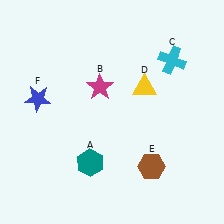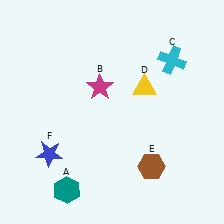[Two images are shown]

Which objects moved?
The objects that moved are: the teal hexagon (A), the blue star (F).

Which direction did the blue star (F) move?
The blue star (F) moved down.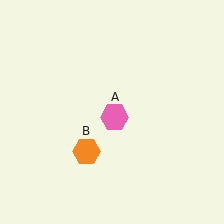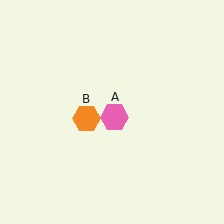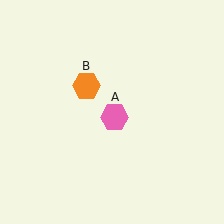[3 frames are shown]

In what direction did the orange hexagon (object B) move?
The orange hexagon (object B) moved up.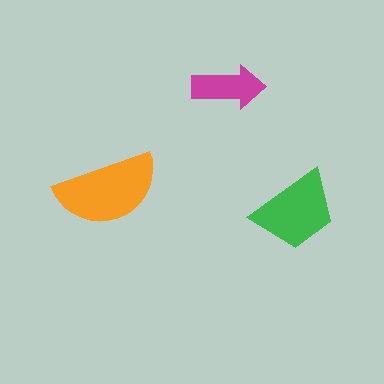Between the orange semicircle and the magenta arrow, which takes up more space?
The orange semicircle.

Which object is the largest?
The orange semicircle.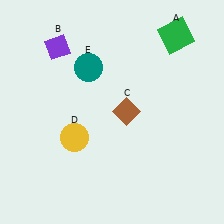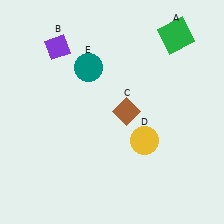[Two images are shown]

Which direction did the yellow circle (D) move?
The yellow circle (D) moved right.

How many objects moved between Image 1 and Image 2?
1 object moved between the two images.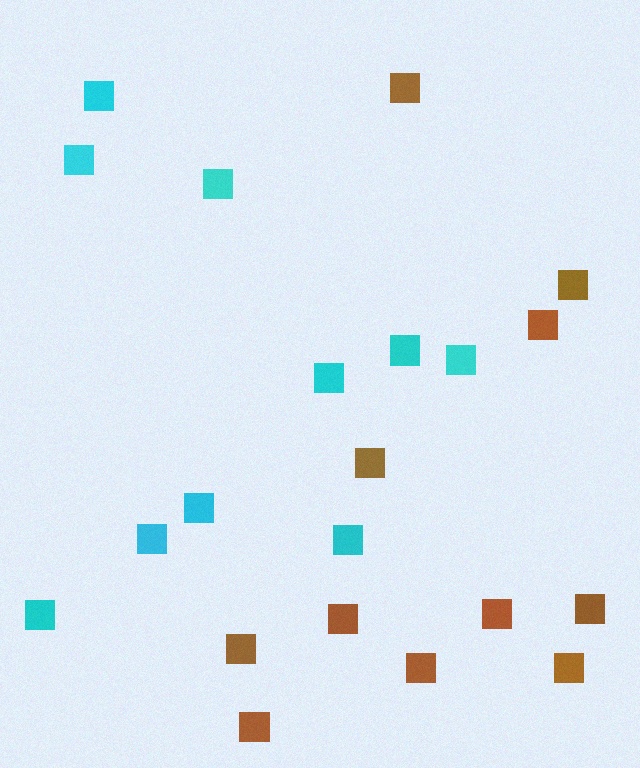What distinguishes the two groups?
There are 2 groups: one group of cyan squares (10) and one group of brown squares (11).